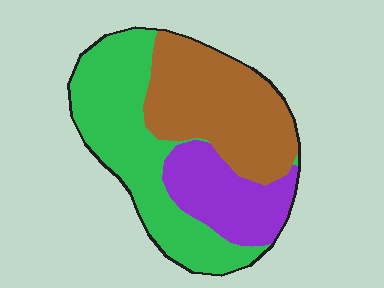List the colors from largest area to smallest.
From largest to smallest: green, brown, purple.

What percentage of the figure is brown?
Brown covers roughly 35% of the figure.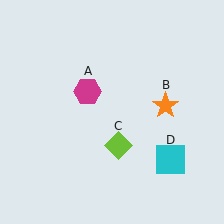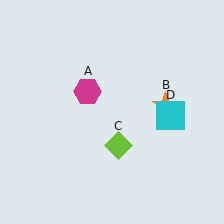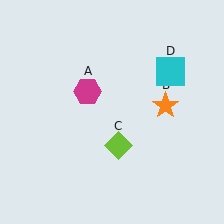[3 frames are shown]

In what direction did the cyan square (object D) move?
The cyan square (object D) moved up.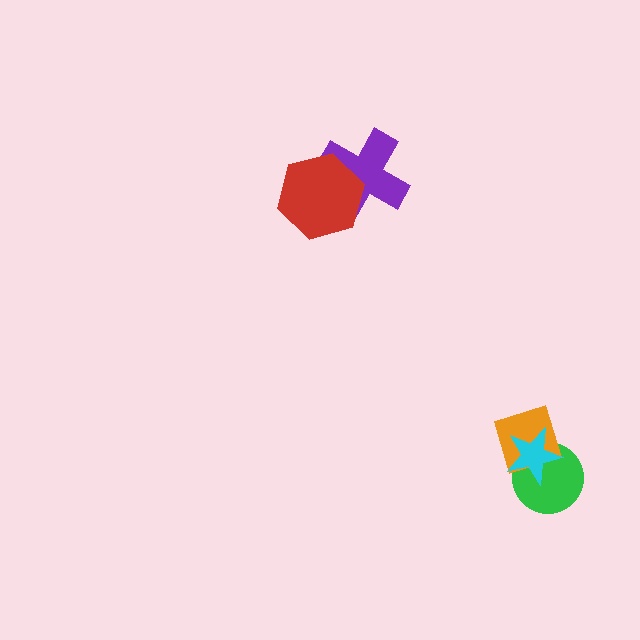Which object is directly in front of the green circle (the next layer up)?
The orange diamond is directly in front of the green circle.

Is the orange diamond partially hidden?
Yes, it is partially covered by another shape.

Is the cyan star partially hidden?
No, no other shape covers it.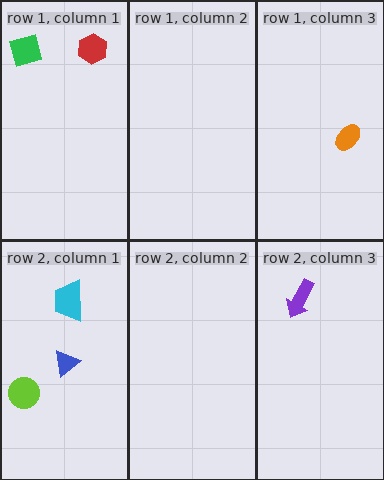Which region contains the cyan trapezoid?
The row 2, column 1 region.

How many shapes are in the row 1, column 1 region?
2.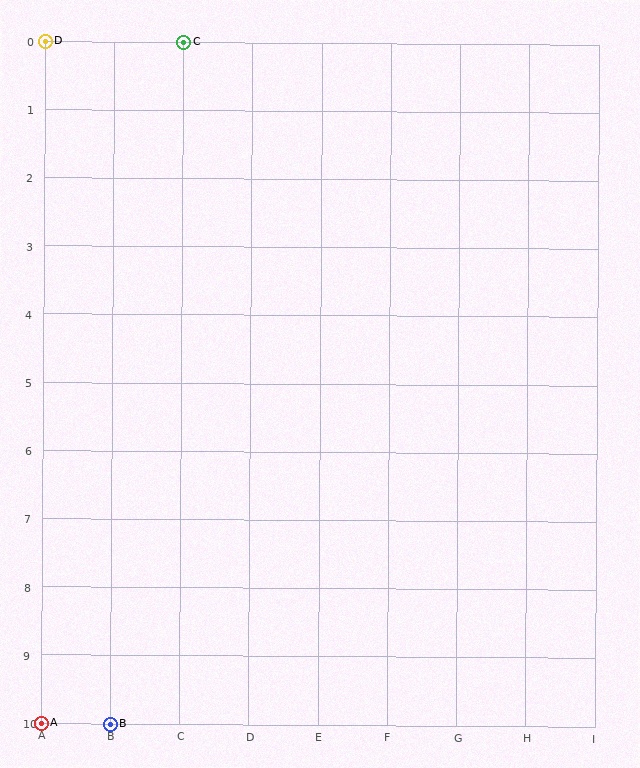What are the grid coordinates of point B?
Point B is at grid coordinates (B, 10).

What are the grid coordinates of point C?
Point C is at grid coordinates (C, 0).